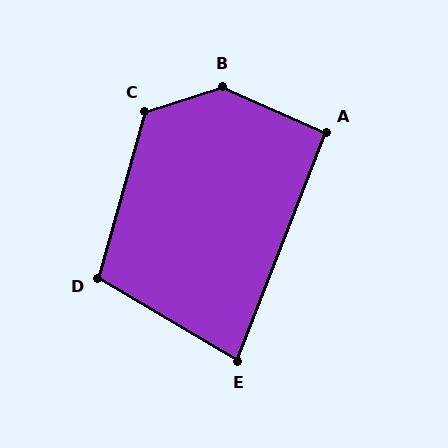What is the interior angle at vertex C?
Approximately 124 degrees (obtuse).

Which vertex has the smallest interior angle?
E, at approximately 81 degrees.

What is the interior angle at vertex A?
Approximately 92 degrees (approximately right).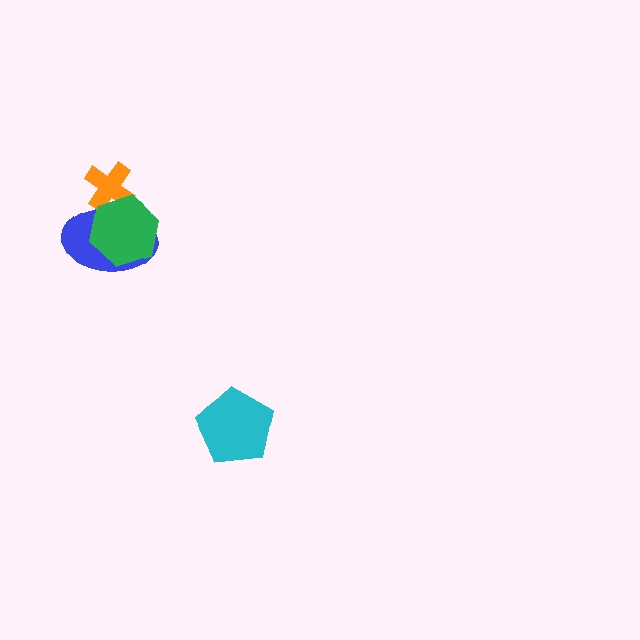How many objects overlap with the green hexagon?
2 objects overlap with the green hexagon.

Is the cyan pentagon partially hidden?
No, no other shape covers it.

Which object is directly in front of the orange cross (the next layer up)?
The blue ellipse is directly in front of the orange cross.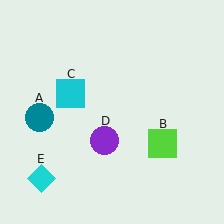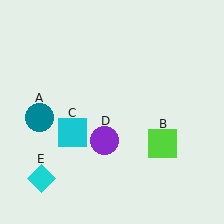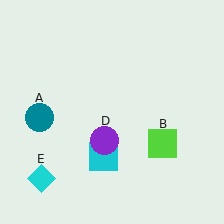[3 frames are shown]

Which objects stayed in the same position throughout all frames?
Teal circle (object A) and lime square (object B) and purple circle (object D) and cyan diamond (object E) remained stationary.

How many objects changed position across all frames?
1 object changed position: cyan square (object C).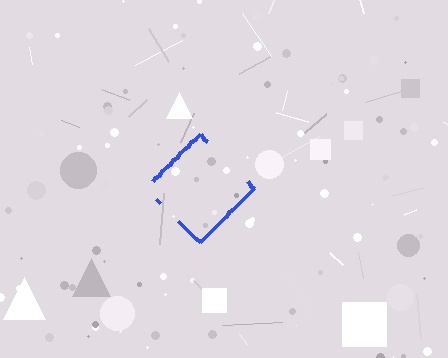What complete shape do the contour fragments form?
The contour fragments form a diamond.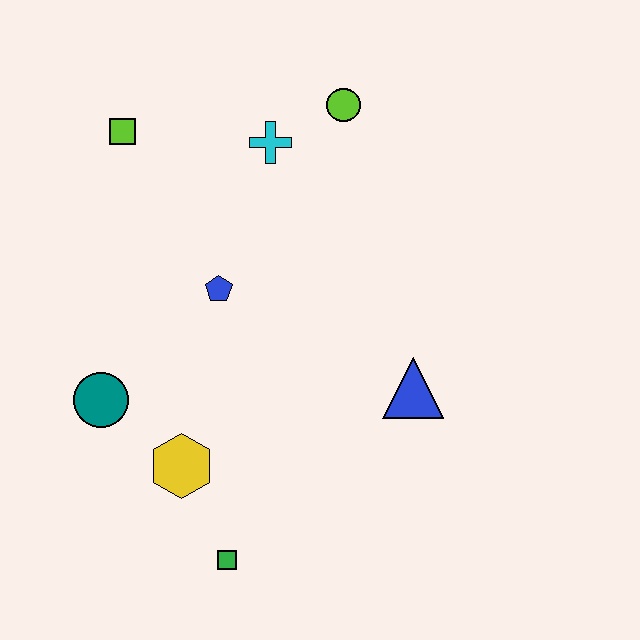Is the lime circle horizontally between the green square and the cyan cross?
No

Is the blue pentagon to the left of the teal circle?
No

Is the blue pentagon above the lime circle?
No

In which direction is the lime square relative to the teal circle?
The lime square is above the teal circle.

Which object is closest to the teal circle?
The yellow hexagon is closest to the teal circle.